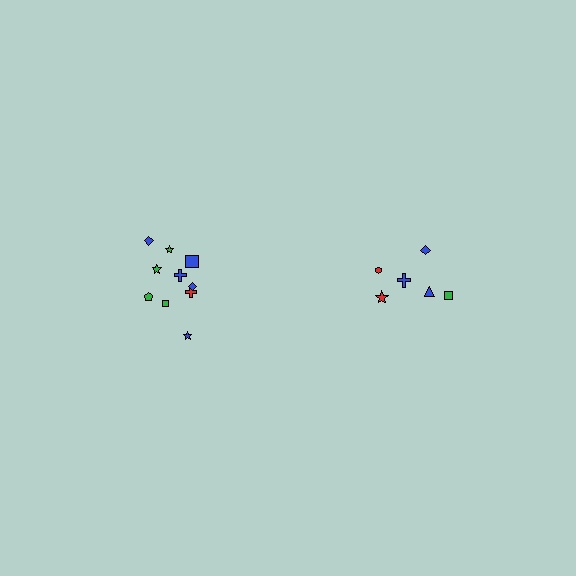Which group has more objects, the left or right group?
The left group.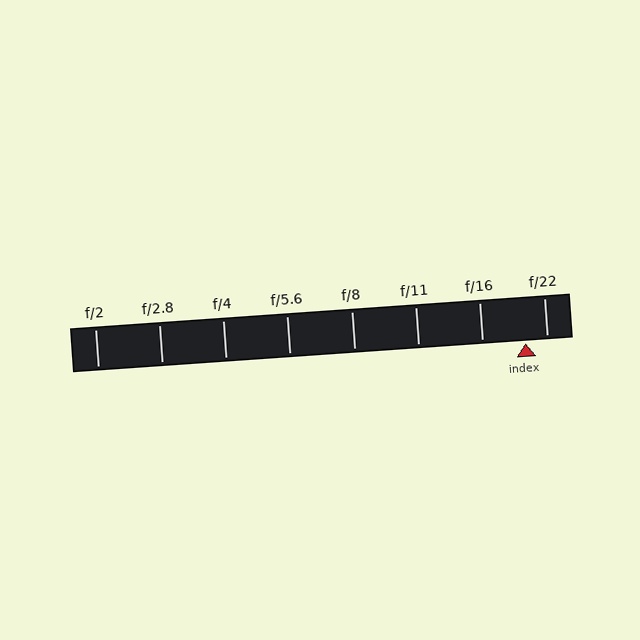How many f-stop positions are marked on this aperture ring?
There are 8 f-stop positions marked.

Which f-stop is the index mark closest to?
The index mark is closest to f/22.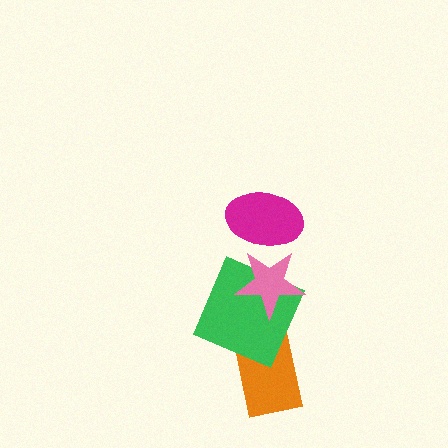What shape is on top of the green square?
The pink star is on top of the green square.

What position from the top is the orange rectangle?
The orange rectangle is 4th from the top.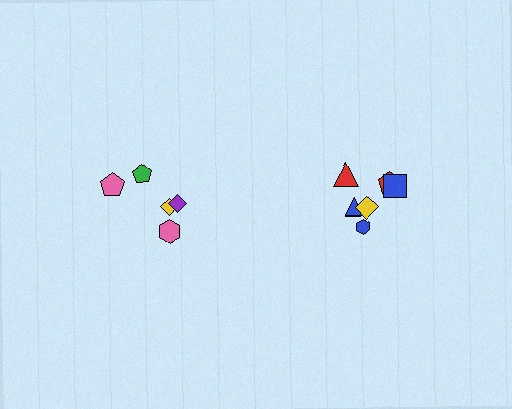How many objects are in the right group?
There are 7 objects.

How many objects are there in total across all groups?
There are 12 objects.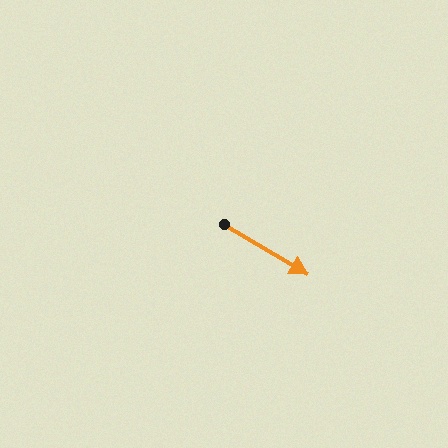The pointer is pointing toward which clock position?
Roughly 4 o'clock.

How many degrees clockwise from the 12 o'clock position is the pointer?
Approximately 121 degrees.